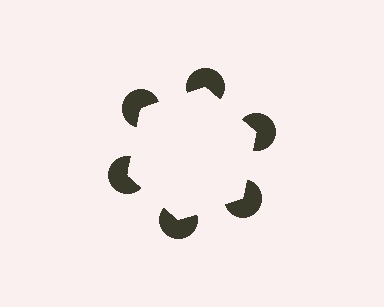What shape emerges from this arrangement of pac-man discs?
An illusory hexagon — its edges are inferred from the aligned wedge cuts in the pac-man discs, not physically drawn.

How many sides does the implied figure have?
6 sides.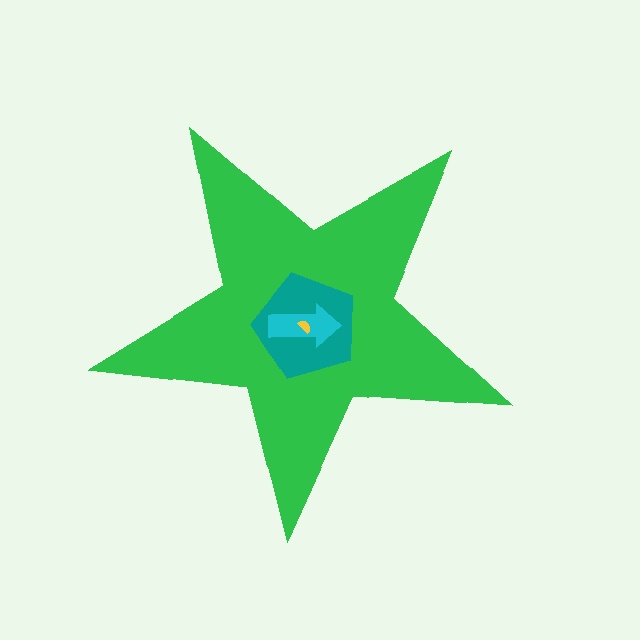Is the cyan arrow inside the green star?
Yes.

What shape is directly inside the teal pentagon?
The cyan arrow.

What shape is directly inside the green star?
The teal pentagon.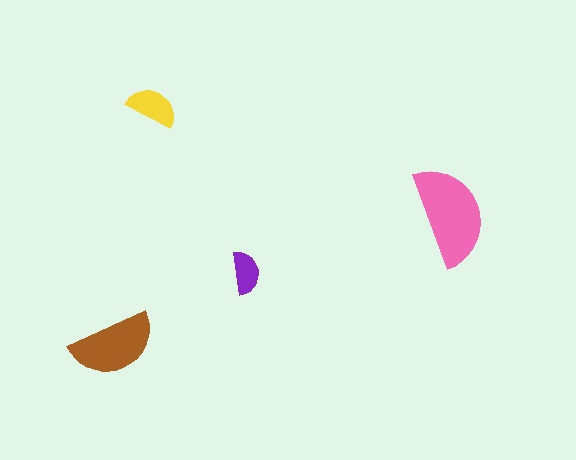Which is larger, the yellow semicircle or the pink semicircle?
The pink one.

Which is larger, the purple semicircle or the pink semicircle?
The pink one.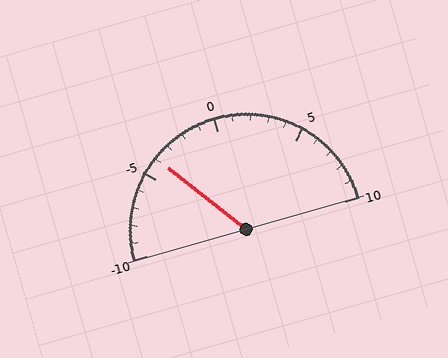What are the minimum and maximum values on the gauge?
The gauge ranges from -10 to 10.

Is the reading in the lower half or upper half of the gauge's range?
The reading is in the lower half of the range (-10 to 10).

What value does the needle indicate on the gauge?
The needle indicates approximately -4.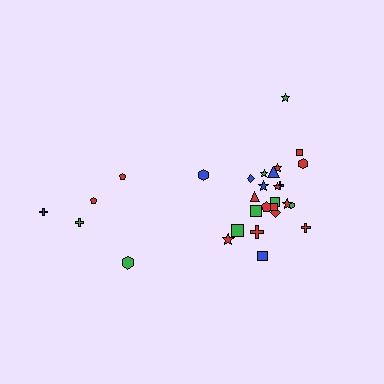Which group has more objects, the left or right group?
The right group.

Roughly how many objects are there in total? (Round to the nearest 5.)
Roughly 30 objects in total.